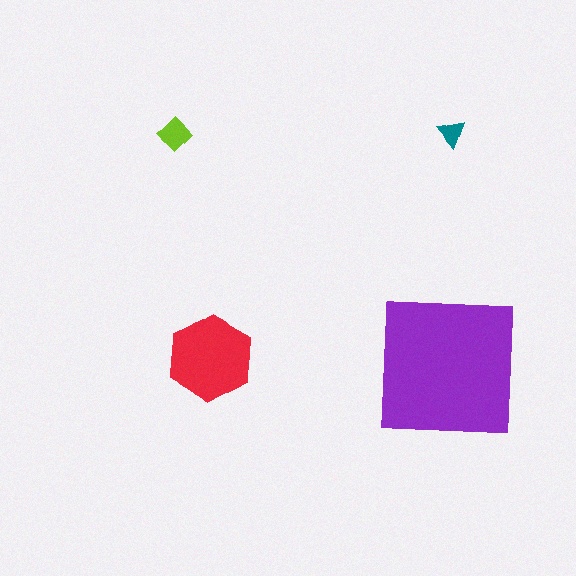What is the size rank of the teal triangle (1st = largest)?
4th.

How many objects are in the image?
There are 4 objects in the image.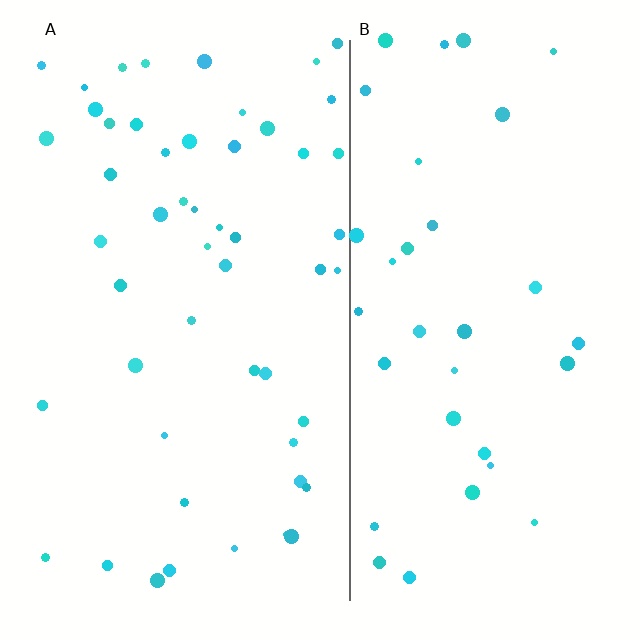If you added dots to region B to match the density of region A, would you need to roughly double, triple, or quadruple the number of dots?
Approximately double.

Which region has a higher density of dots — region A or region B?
A (the left).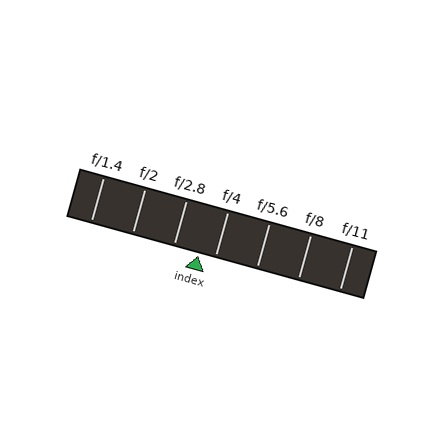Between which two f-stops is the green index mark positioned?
The index mark is between f/2.8 and f/4.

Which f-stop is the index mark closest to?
The index mark is closest to f/4.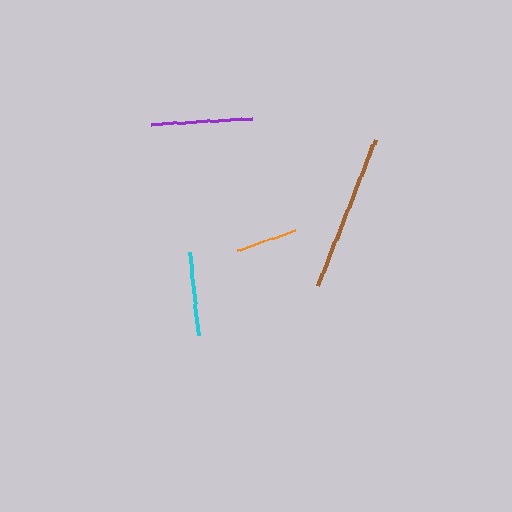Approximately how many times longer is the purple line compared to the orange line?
The purple line is approximately 1.7 times the length of the orange line.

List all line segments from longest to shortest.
From longest to shortest: brown, purple, cyan, orange.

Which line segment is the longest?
The brown line is the longest at approximately 157 pixels.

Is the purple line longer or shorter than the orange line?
The purple line is longer than the orange line.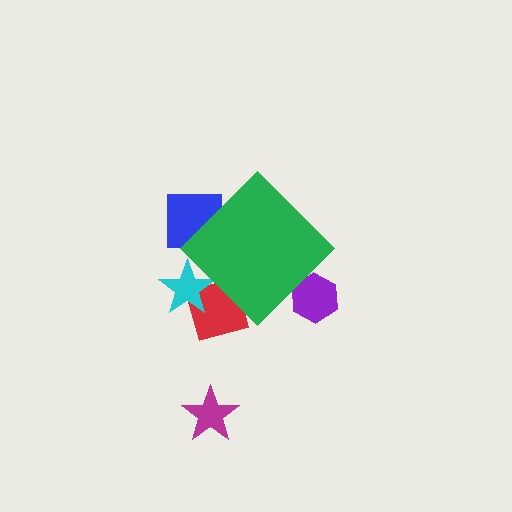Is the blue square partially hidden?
Yes, the blue square is partially hidden behind the green diamond.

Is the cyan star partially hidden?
Yes, the cyan star is partially hidden behind the green diamond.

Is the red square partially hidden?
Yes, the red square is partially hidden behind the green diamond.